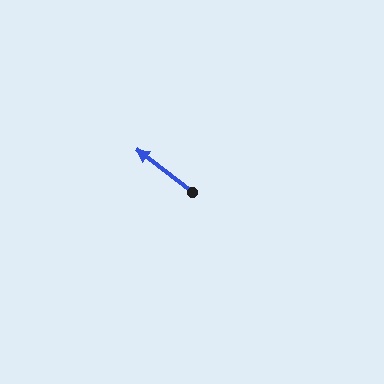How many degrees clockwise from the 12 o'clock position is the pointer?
Approximately 308 degrees.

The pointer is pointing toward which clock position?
Roughly 10 o'clock.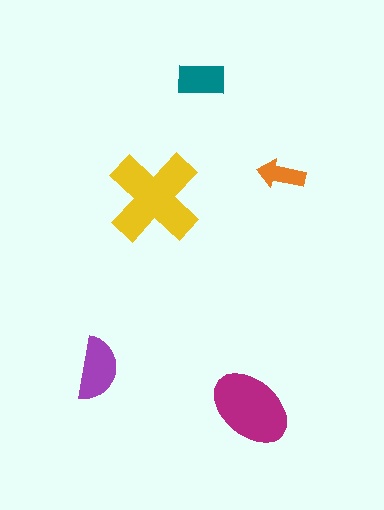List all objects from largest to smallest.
The yellow cross, the magenta ellipse, the purple semicircle, the teal rectangle, the orange arrow.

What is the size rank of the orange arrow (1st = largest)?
5th.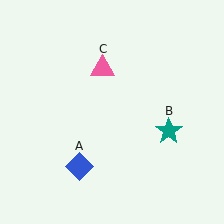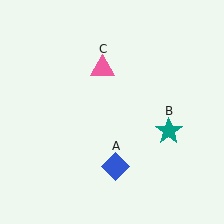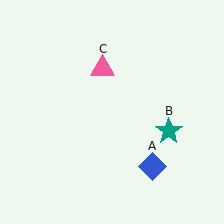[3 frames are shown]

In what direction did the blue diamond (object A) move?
The blue diamond (object A) moved right.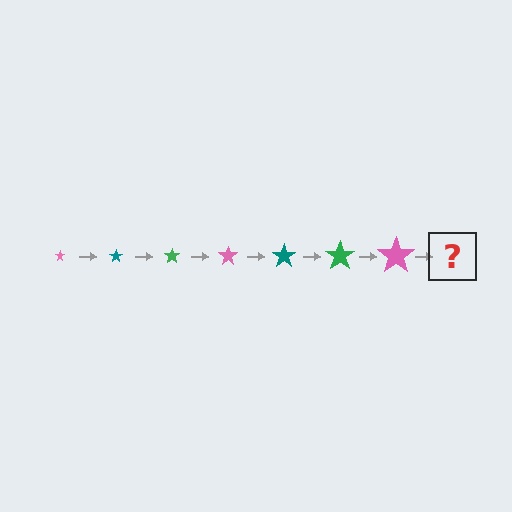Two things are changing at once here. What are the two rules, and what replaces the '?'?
The two rules are that the star grows larger each step and the color cycles through pink, teal, and green. The '?' should be a teal star, larger than the previous one.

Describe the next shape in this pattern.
It should be a teal star, larger than the previous one.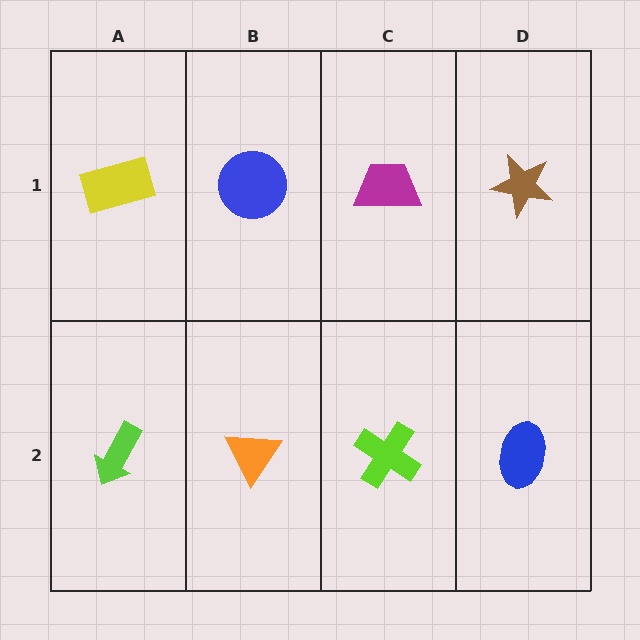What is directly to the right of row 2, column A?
An orange triangle.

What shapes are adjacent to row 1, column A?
A lime arrow (row 2, column A), a blue circle (row 1, column B).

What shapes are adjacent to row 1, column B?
An orange triangle (row 2, column B), a yellow rectangle (row 1, column A), a magenta trapezoid (row 1, column C).